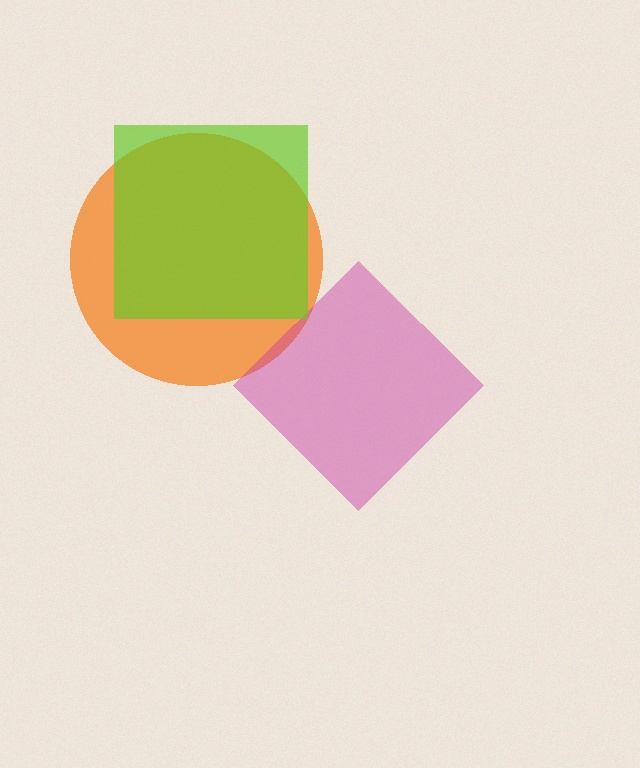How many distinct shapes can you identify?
There are 3 distinct shapes: an orange circle, a magenta diamond, a lime square.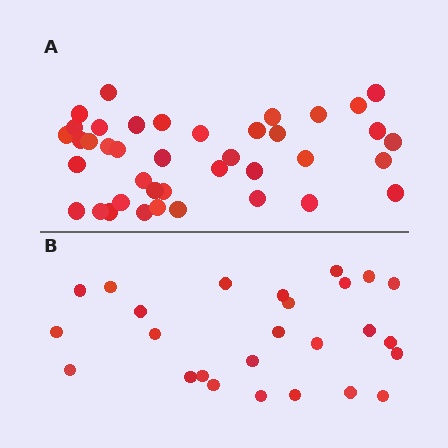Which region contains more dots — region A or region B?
Region A (the top region) has more dots.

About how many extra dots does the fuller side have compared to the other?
Region A has approximately 15 more dots than region B.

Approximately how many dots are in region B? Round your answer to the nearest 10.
About 30 dots. (The exact count is 26, which rounds to 30.)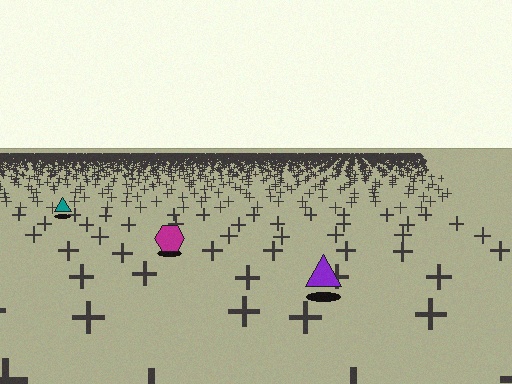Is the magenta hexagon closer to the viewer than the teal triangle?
Yes. The magenta hexagon is closer — you can tell from the texture gradient: the ground texture is coarser near it.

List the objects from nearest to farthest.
From nearest to farthest: the purple triangle, the magenta hexagon, the teal triangle.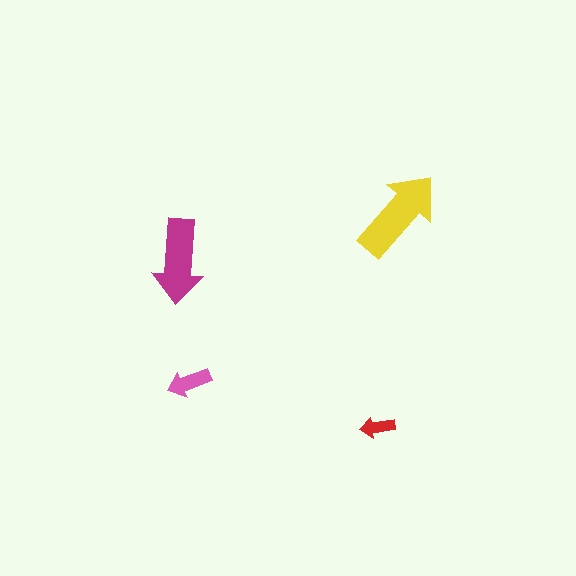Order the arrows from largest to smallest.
the yellow one, the magenta one, the pink one, the red one.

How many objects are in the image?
There are 4 objects in the image.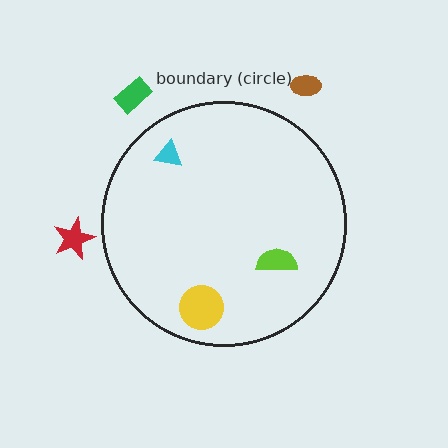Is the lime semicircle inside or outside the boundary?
Inside.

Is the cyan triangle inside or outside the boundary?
Inside.